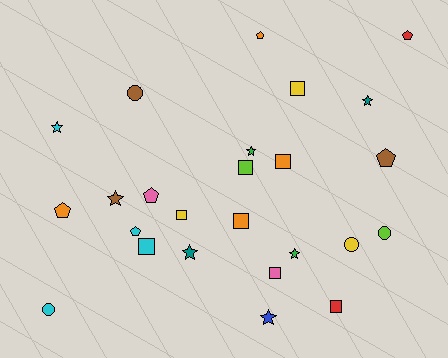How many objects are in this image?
There are 25 objects.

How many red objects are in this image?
There are 2 red objects.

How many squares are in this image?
There are 8 squares.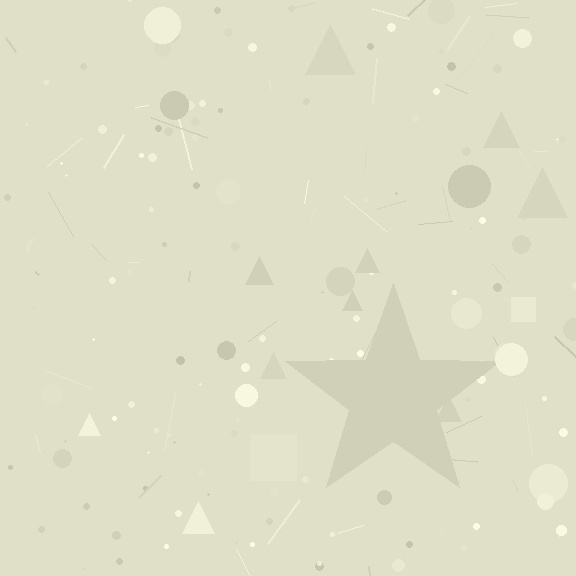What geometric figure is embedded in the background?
A star is embedded in the background.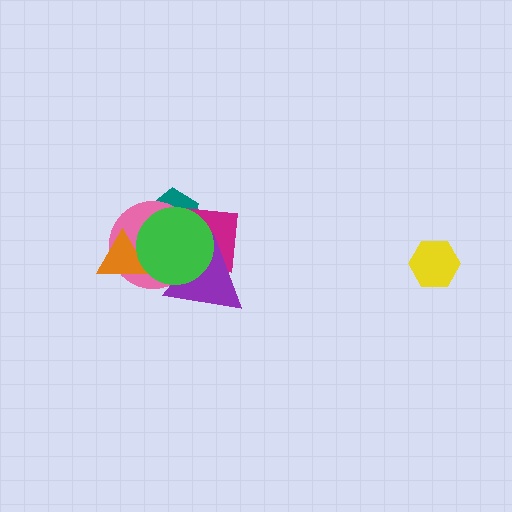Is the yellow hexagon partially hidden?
No, no other shape covers it.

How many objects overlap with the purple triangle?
3 objects overlap with the purple triangle.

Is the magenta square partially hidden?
Yes, it is partially covered by another shape.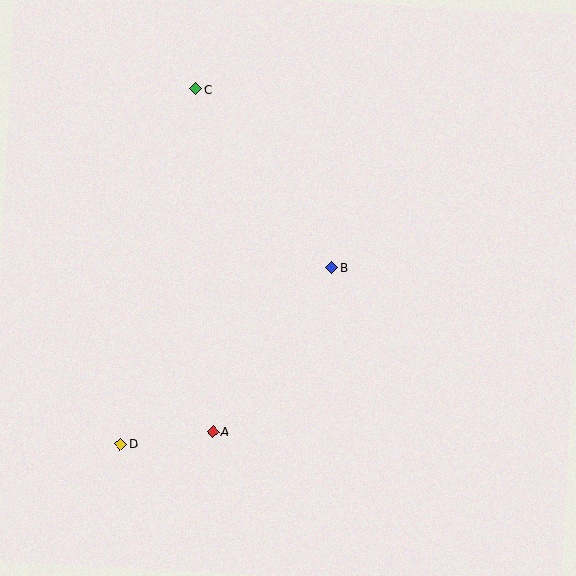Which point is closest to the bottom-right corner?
Point A is closest to the bottom-right corner.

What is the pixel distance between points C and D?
The distance between C and D is 363 pixels.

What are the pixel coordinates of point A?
Point A is at (213, 432).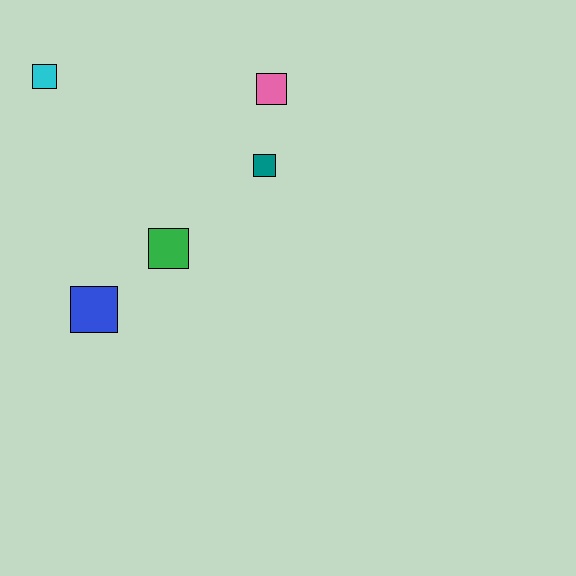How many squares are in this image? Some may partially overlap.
There are 5 squares.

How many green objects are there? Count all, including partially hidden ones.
There is 1 green object.